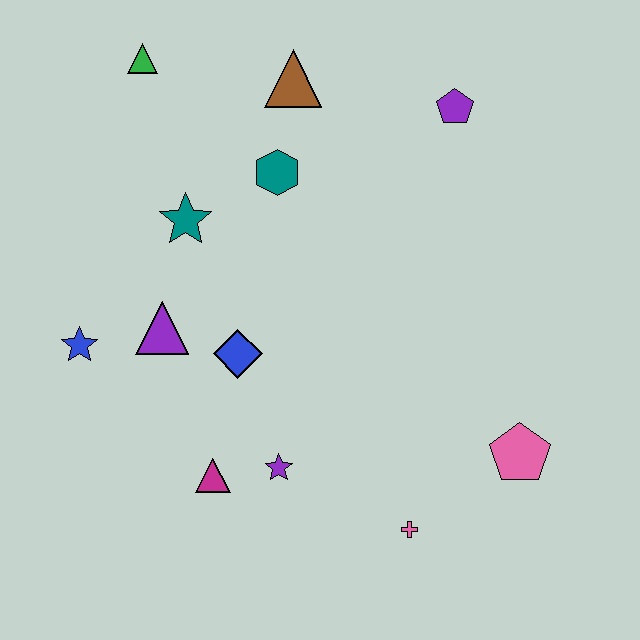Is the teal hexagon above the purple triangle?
Yes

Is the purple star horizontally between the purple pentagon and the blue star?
Yes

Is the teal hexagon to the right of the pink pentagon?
No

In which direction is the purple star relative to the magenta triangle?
The purple star is to the right of the magenta triangle.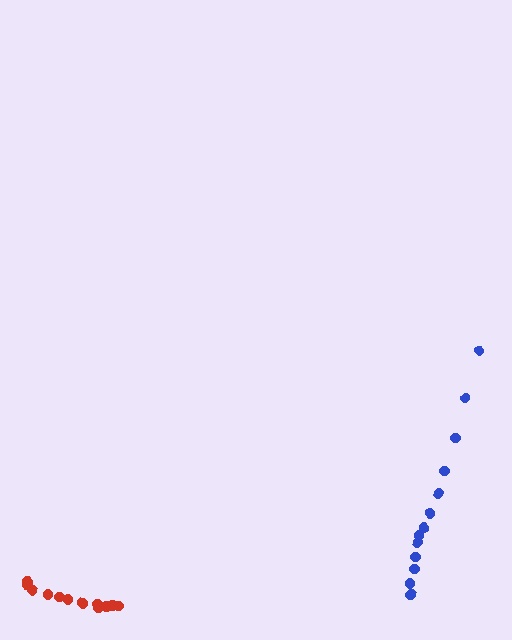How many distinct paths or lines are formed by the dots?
There are 2 distinct paths.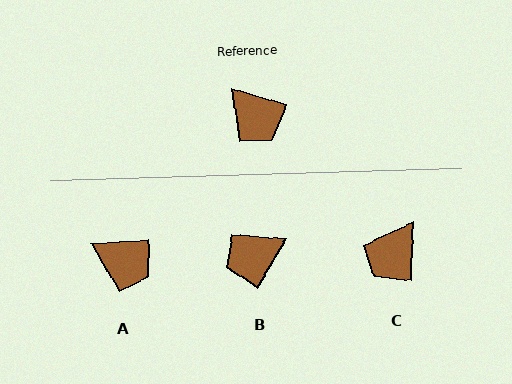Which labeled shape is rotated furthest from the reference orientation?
B, about 103 degrees away.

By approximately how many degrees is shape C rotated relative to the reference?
Approximately 74 degrees clockwise.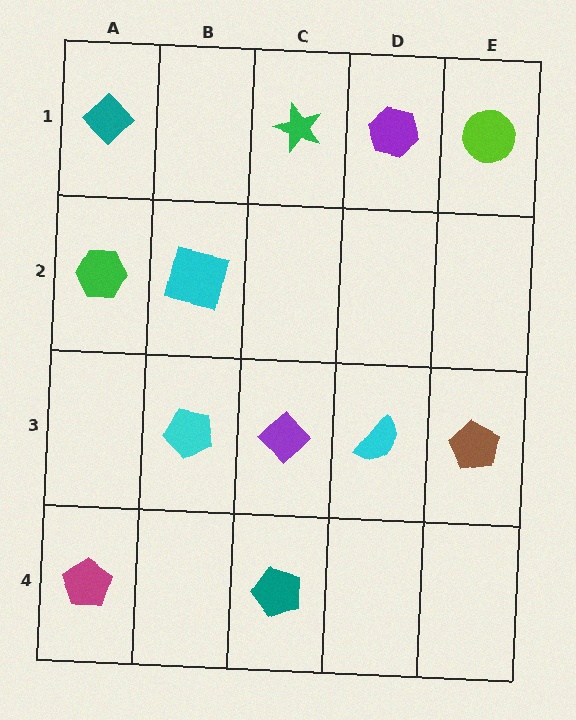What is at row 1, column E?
A lime circle.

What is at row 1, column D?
A purple hexagon.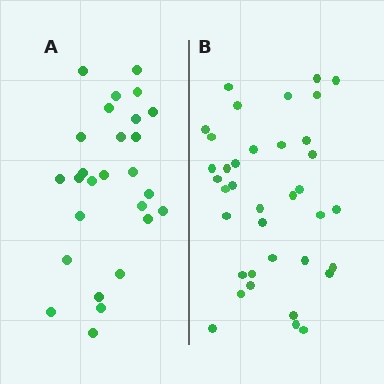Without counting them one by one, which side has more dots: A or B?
Region B (the right region) has more dots.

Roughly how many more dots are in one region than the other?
Region B has roughly 10 or so more dots than region A.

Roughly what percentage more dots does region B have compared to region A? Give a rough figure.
About 35% more.